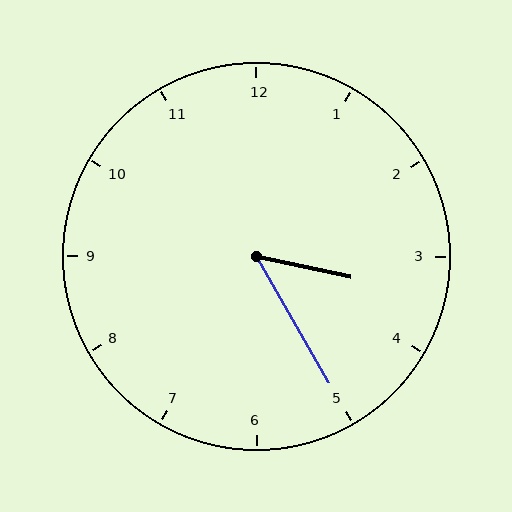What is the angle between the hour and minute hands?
Approximately 48 degrees.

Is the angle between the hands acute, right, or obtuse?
It is acute.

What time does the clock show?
3:25.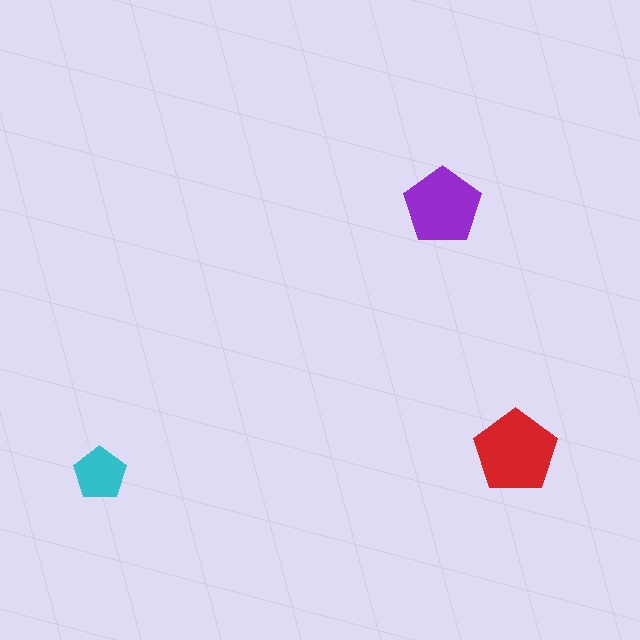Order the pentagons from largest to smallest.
the red one, the purple one, the cyan one.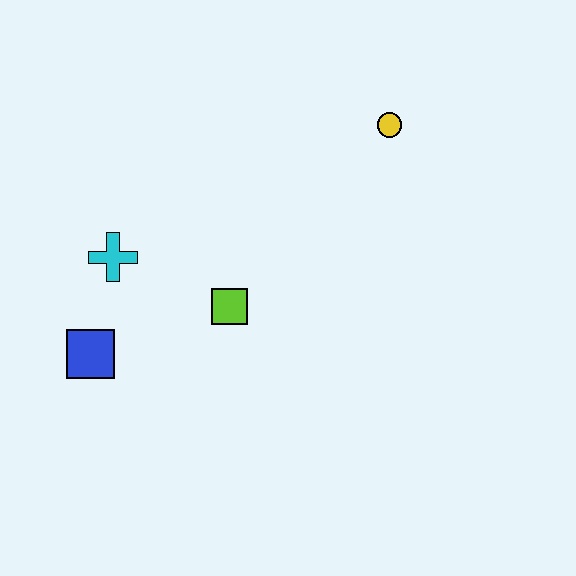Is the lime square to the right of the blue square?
Yes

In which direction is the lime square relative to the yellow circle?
The lime square is below the yellow circle.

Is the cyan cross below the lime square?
No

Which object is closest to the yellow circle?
The lime square is closest to the yellow circle.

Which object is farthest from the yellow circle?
The blue square is farthest from the yellow circle.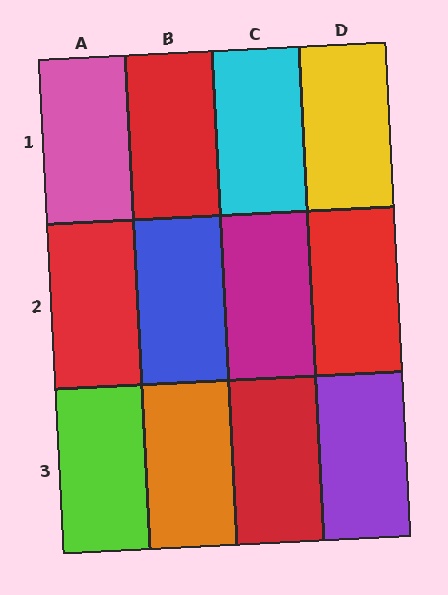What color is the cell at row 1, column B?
Red.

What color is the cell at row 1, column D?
Yellow.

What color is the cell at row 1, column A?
Pink.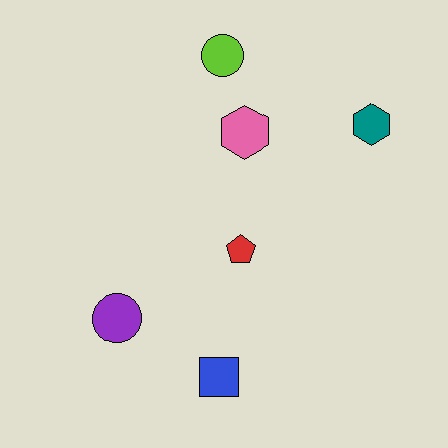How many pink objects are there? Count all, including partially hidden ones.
There is 1 pink object.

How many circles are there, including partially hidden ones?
There are 2 circles.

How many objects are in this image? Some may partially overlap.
There are 6 objects.